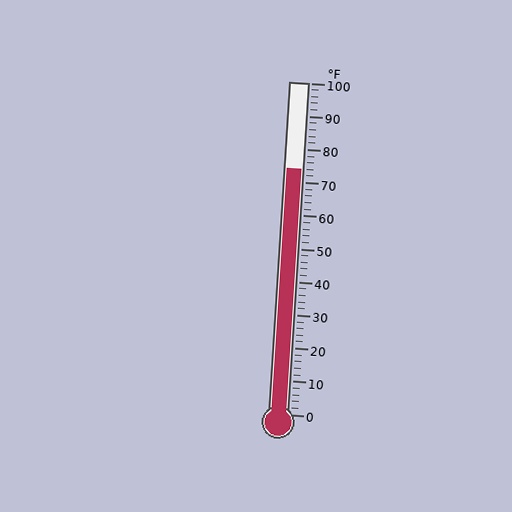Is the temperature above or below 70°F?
The temperature is above 70°F.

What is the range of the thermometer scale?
The thermometer scale ranges from 0°F to 100°F.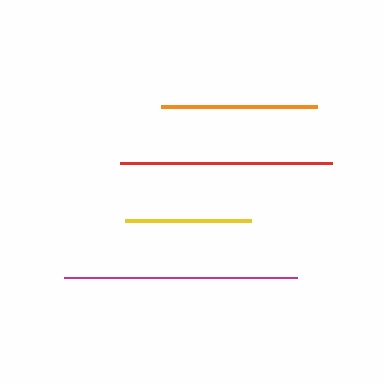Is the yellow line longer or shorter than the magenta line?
The magenta line is longer than the yellow line.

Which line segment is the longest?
The magenta line is the longest at approximately 233 pixels.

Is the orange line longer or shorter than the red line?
The red line is longer than the orange line.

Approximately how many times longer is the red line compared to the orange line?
The red line is approximately 1.4 times the length of the orange line.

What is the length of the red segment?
The red segment is approximately 212 pixels long.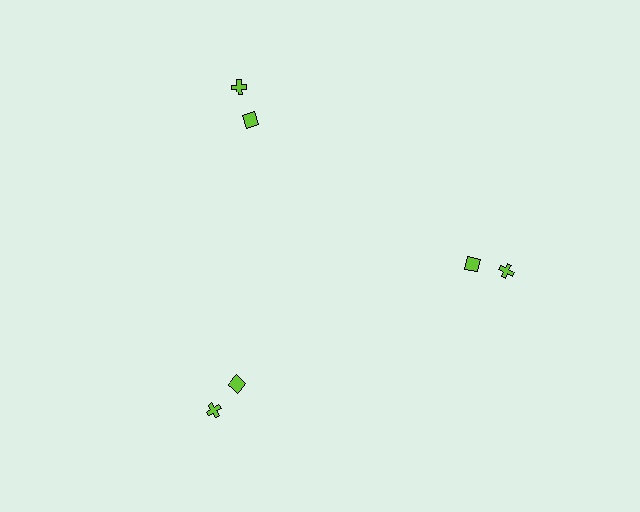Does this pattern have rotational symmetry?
Yes, this pattern has 3-fold rotational symmetry. It looks the same after rotating 120 degrees around the center.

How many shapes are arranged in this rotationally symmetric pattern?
There are 6 shapes, arranged in 3 groups of 2.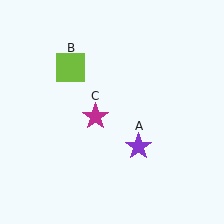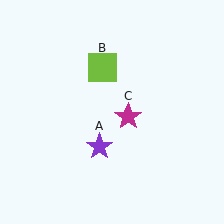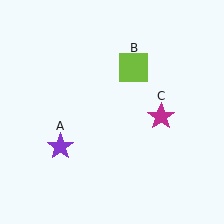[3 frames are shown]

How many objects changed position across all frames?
3 objects changed position: purple star (object A), lime square (object B), magenta star (object C).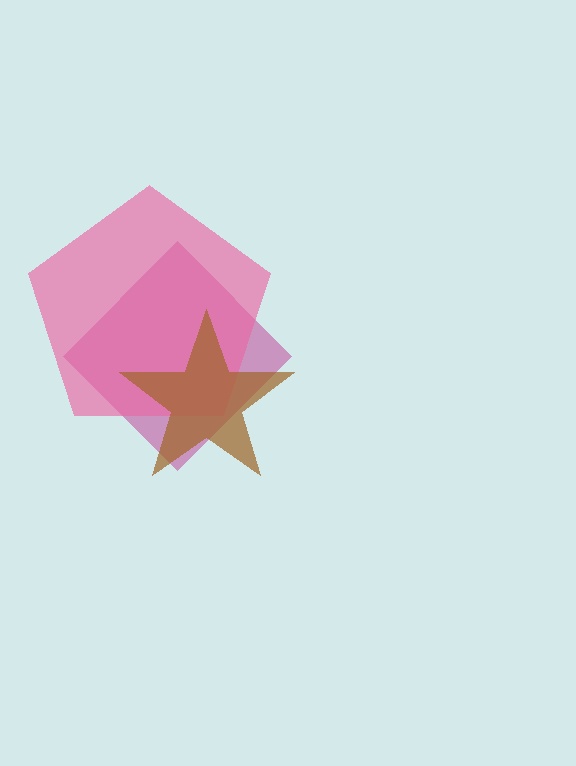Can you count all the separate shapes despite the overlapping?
Yes, there are 3 separate shapes.